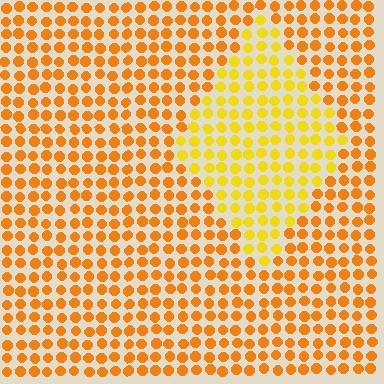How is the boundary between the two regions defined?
The boundary is defined purely by a slight shift in hue (about 25 degrees). Spacing, size, and orientation are identical on both sides.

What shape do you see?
I see a diamond.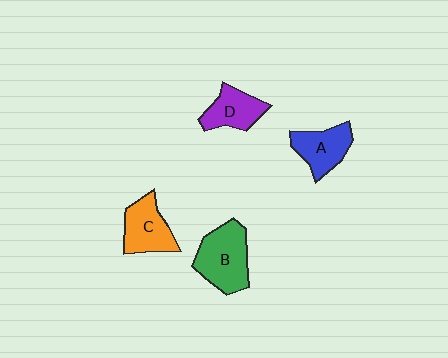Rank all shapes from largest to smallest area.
From largest to smallest: B (green), C (orange), A (blue), D (purple).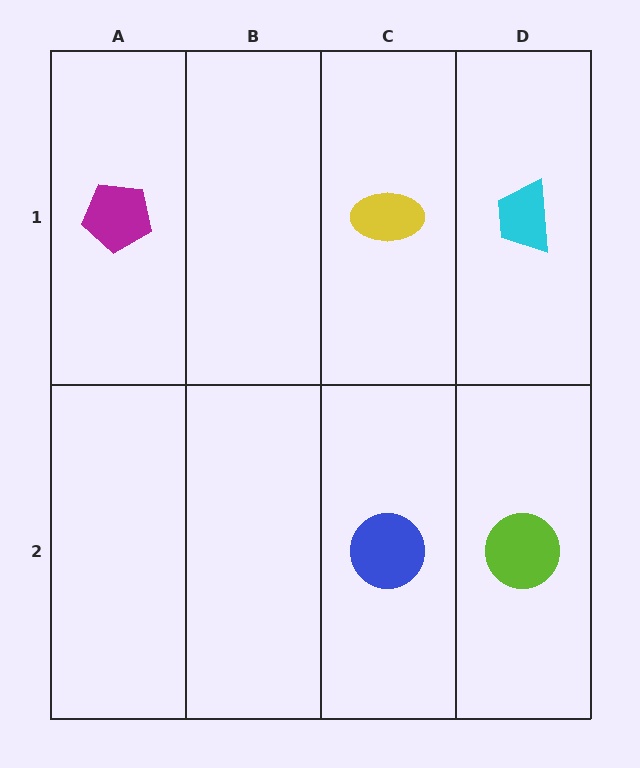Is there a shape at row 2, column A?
No, that cell is empty.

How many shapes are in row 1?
3 shapes.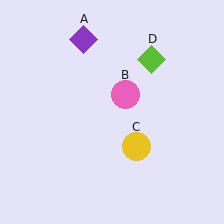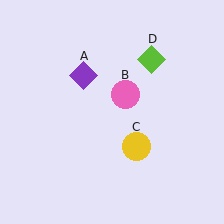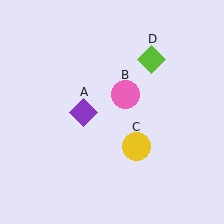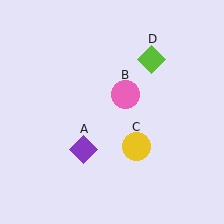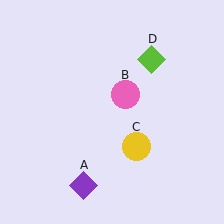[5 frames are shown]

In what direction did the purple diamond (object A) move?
The purple diamond (object A) moved down.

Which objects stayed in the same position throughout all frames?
Pink circle (object B) and yellow circle (object C) and lime diamond (object D) remained stationary.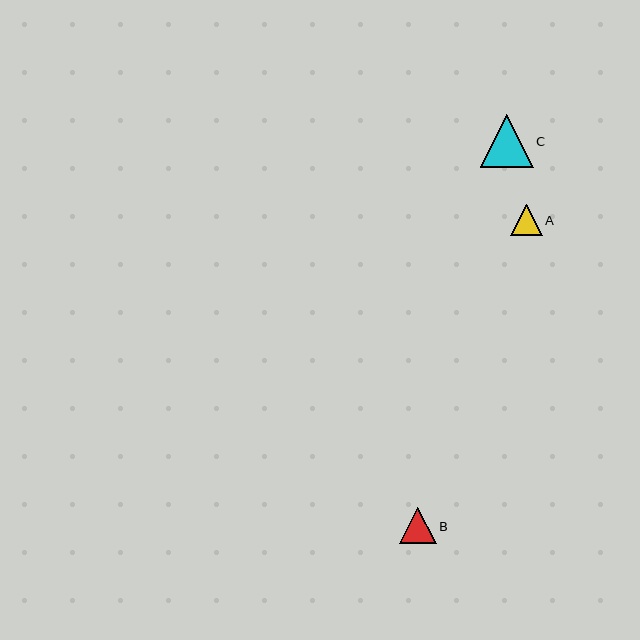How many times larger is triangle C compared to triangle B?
Triangle C is approximately 1.4 times the size of triangle B.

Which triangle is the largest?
Triangle C is the largest with a size of approximately 52 pixels.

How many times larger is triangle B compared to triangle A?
Triangle B is approximately 1.2 times the size of triangle A.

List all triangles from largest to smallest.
From largest to smallest: C, B, A.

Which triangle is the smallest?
Triangle A is the smallest with a size of approximately 32 pixels.